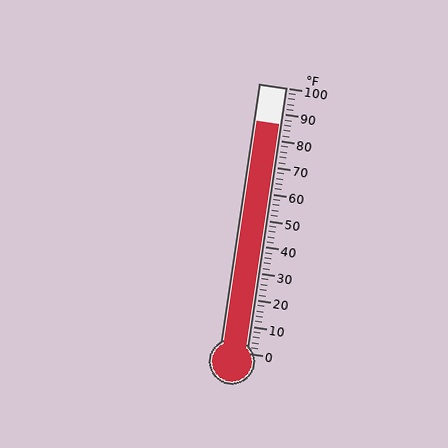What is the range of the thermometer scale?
The thermometer scale ranges from 0°F to 100°F.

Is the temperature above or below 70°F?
The temperature is above 70°F.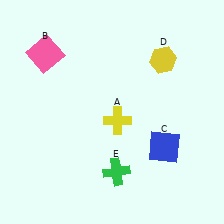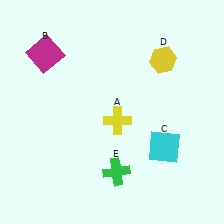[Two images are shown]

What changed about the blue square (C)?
In Image 1, C is blue. In Image 2, it changed to cyan.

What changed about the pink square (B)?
In Image 1, B is pink. In Image 2, it changed to magenta.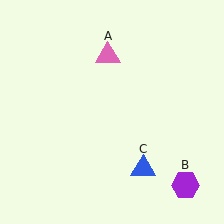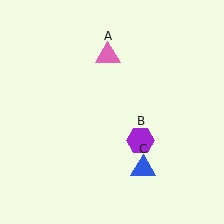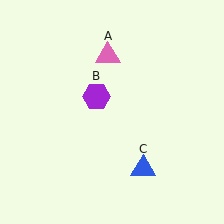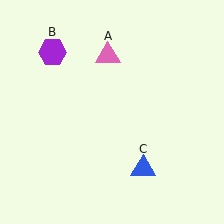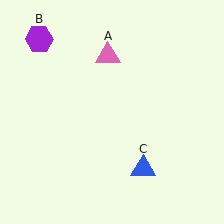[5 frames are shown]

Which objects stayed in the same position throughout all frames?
Pink triangle (object A) and blue triangle (object C) remained stationary.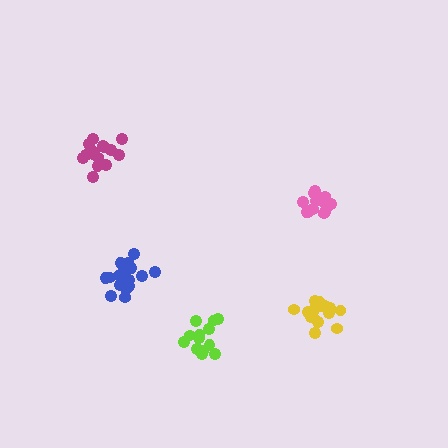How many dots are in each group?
Group 1: 16 dots, Group 2: 14 dots, Group 3: 18 dots, Group 4: 15 dots, Group 5: 16 dots (79 total).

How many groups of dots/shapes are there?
There are 5 groups.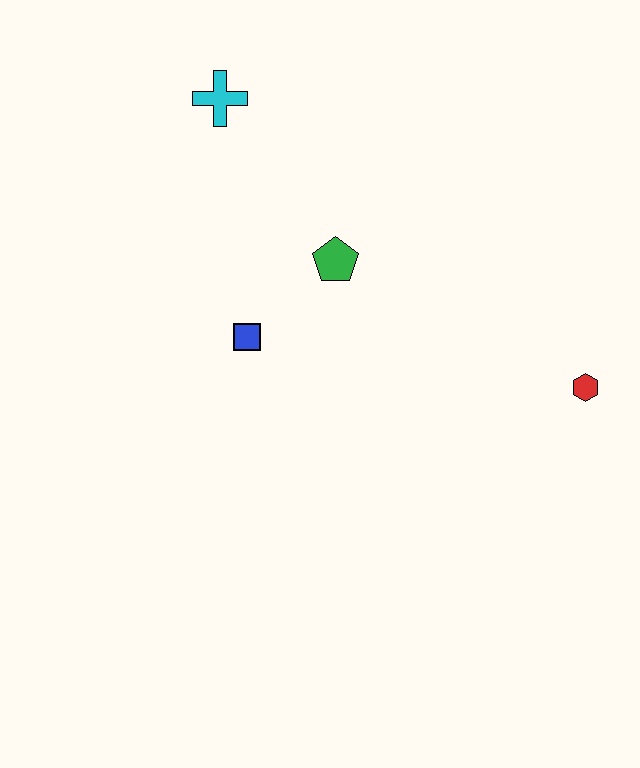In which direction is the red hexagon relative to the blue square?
The red hexagon is to the right of the blue square.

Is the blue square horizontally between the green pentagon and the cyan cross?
Yes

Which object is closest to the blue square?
The green pentagon is closest to the blue square.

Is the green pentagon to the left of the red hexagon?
Yes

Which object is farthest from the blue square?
The red hexagon is farthest from the blue square.